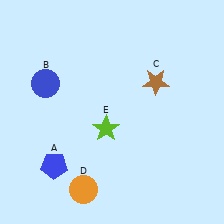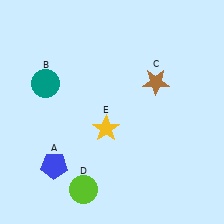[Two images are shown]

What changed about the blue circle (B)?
In Image 1, B is blue. In Image 2, it changed to teal.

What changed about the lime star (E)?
In Image 1, E is lime. In Image 2, it changed to yellow.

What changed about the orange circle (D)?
In Image 1, D is orange. In Image 2, it changed to lime.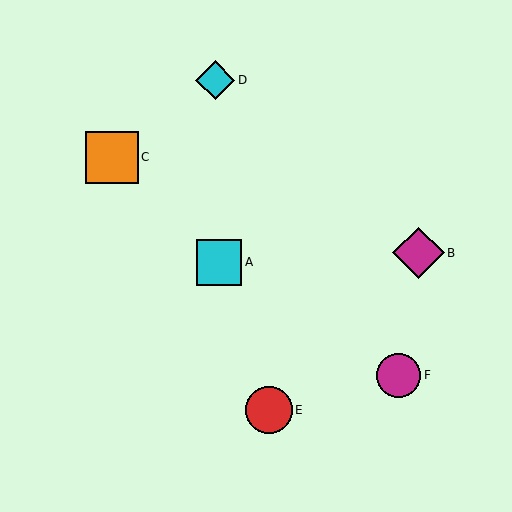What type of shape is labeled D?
Shape D is a cyan diamond.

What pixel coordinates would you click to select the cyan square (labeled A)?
Click at (219, 262) to select the cyan square A.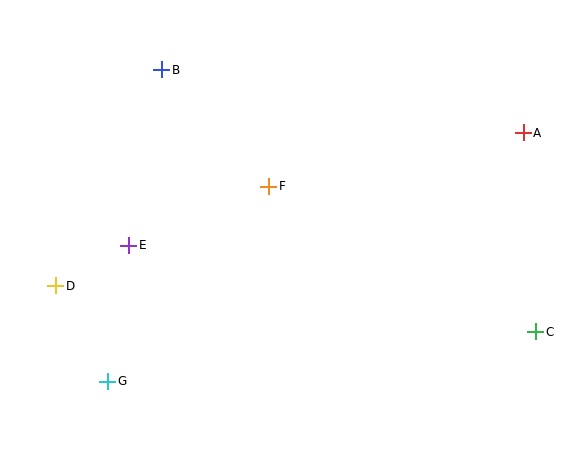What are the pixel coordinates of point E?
Point E is at (129, 245).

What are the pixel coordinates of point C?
Point C is at (536, 332).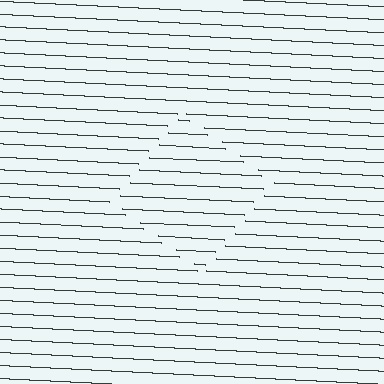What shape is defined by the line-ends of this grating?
An illusory square. The interior of the shape contains the same grating, shifted by half a period — the contour is defined by the phase discontinuity where line-ends from the inner and outer gratings abut.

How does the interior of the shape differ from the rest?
The interior of the shape contains the same grating, shifted by half a period — the contour is defined by the phase discontinuity where line-ends from the inner and outer gratings abut.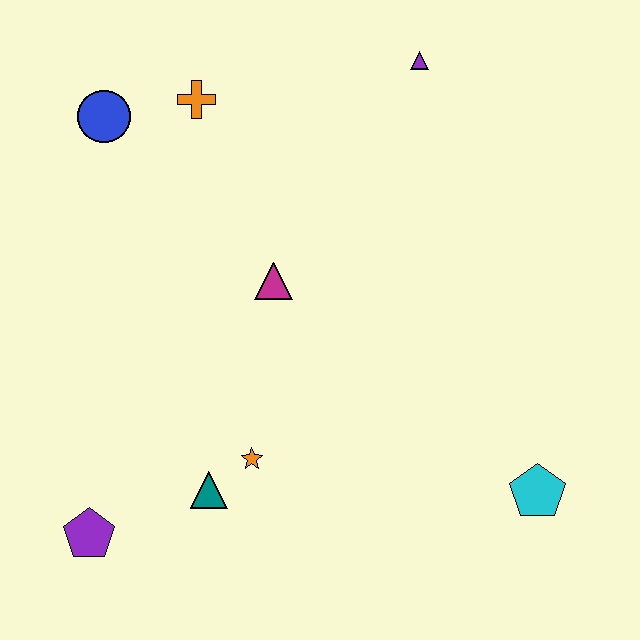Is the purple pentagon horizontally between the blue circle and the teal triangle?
No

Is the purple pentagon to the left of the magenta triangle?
Yes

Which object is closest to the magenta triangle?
The orange star is closest to the magenta triangle.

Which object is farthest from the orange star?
The purple triangle is farthest from the orange star.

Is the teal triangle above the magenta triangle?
No